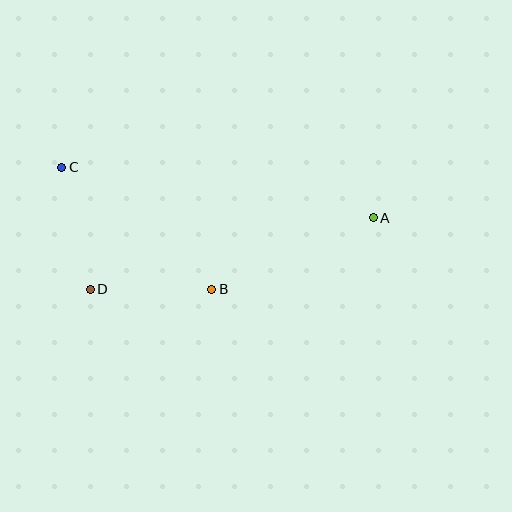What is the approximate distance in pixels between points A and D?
The distance between A and D is approximately 292 pixels.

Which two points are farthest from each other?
Points A and C are farthest from each other.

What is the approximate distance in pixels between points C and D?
The distance between C and D is approximately 126 pixels.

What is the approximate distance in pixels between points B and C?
The distance between B and C is approximately 193 pixels.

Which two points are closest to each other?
Points B and D are closest to each other.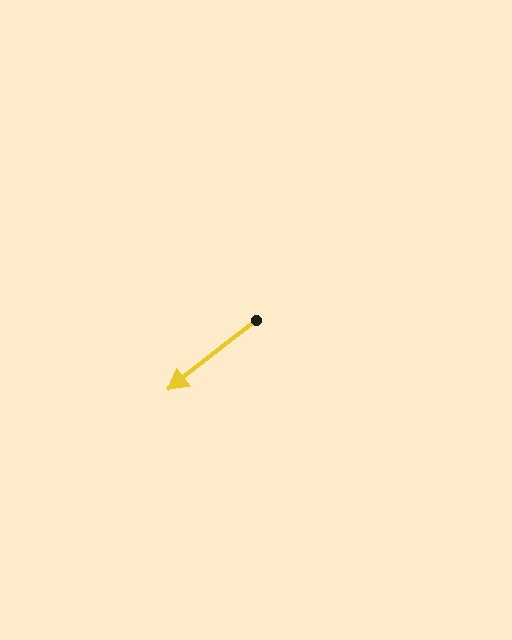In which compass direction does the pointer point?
Southwest.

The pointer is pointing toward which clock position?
Roughly 8 o'clock.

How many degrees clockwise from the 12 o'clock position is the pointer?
Approximately 232 degrees.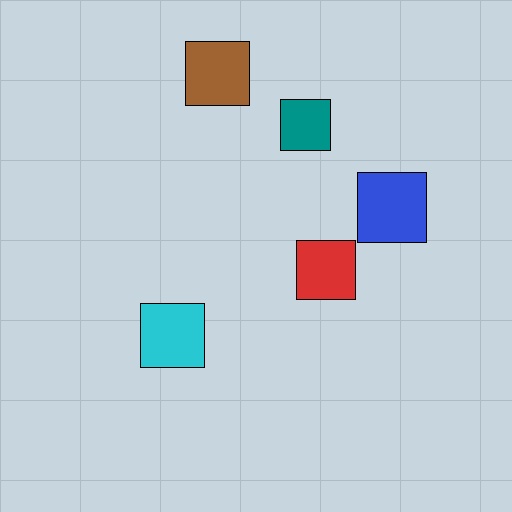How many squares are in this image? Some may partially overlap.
There are 5 squares.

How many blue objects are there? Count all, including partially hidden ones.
There is 1 blue object.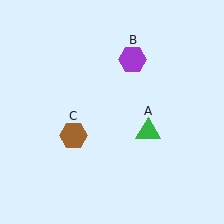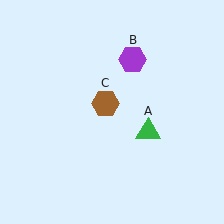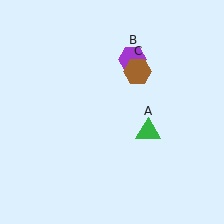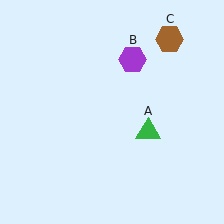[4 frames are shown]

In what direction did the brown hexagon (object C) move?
The brown hexagon (object C) moved up and to the right.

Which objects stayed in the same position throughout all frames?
Green triangle (object A) and purple hexagon (object B) remained stationary.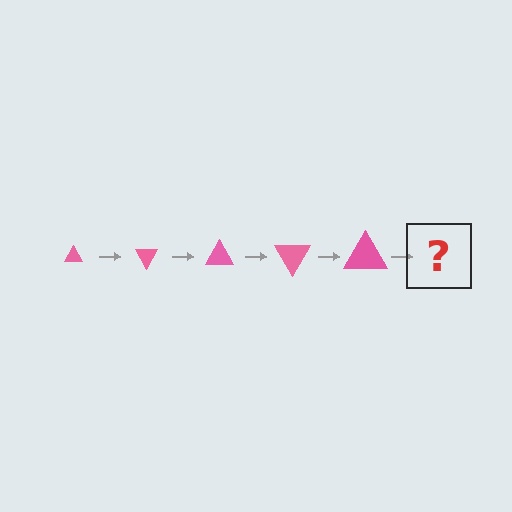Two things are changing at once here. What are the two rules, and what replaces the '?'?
The two rules are that the triangle grows larger each step and it rotates 60 degrees each step. The '?' should be a triangle, larger than the previous one and rotated 300 degrees from the start.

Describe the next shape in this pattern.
It should be a triangle, larger than the previous one and rotated 300 degrees from the start.